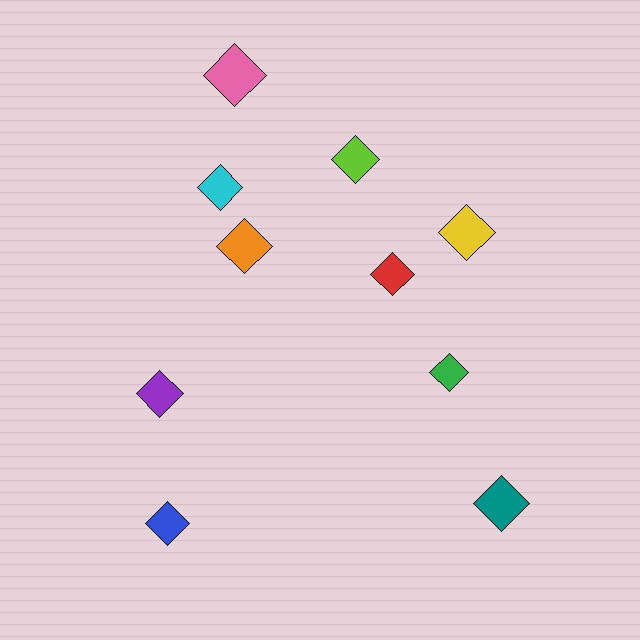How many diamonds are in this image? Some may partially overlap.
There are 10 diamonds.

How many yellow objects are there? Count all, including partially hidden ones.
There is 1 yellow object.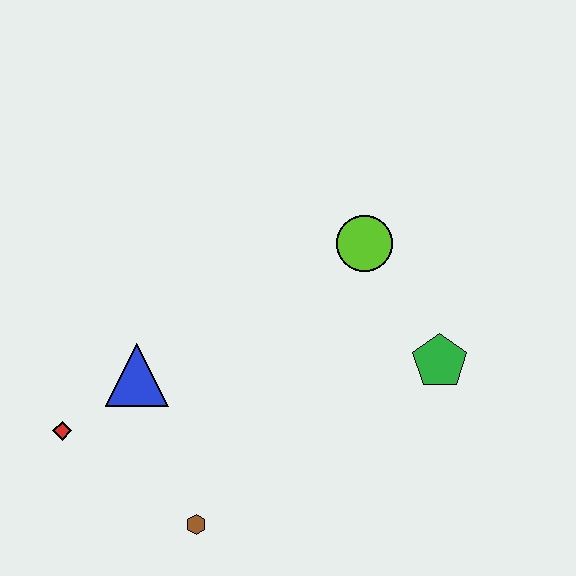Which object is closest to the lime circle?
The green pentagon is closest to the lime circle.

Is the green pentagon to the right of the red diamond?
Yes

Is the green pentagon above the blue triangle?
Yes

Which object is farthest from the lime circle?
The red diamond is farthest from the lime circle.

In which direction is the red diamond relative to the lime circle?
The red diamond is to the left of the lime circle.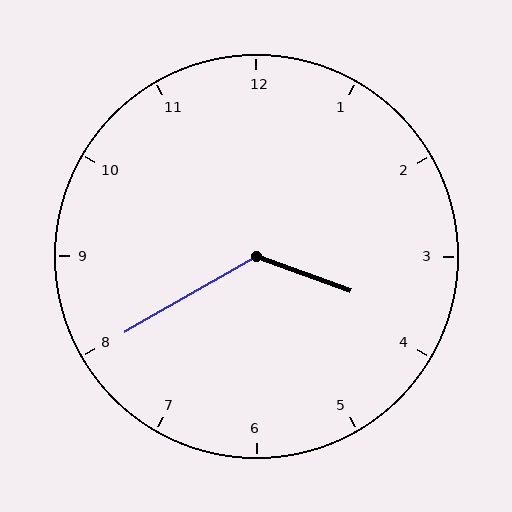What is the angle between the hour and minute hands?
Approximately 130 degrees.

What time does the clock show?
3:40.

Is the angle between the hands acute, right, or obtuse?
It is obtuse.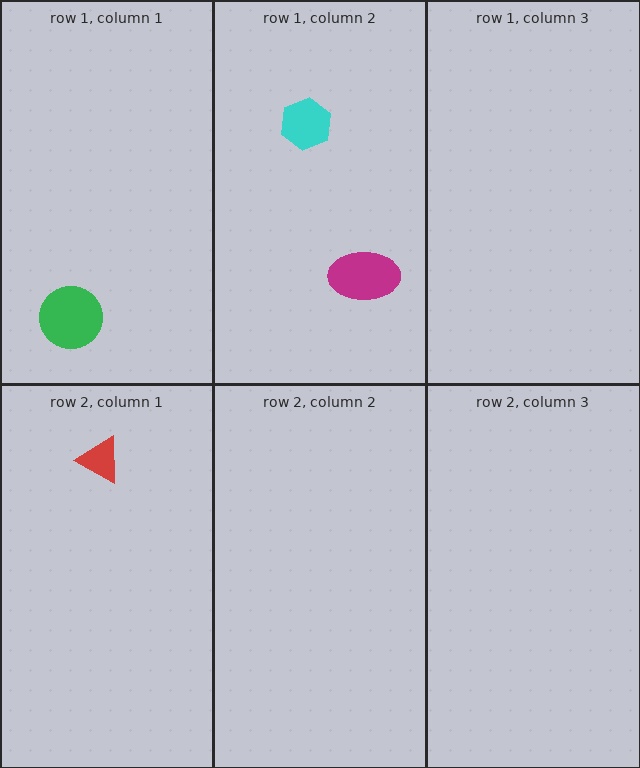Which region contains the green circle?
The row 1, column 1 region.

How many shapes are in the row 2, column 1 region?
1.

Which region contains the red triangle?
The row 2, column 1 region.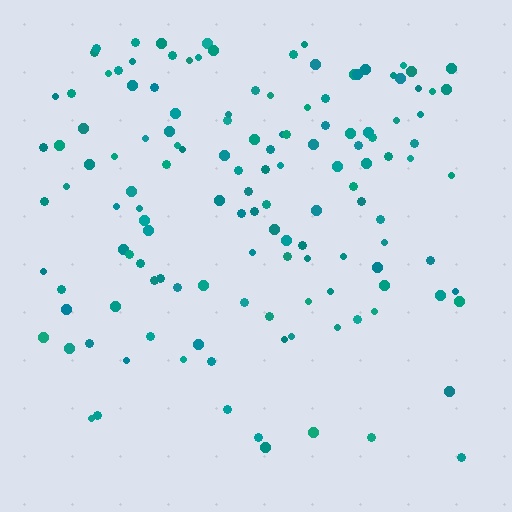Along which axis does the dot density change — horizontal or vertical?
Vertical.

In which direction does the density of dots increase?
From bottom to top, with the top side densest.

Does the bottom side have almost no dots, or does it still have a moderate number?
Still a moderate number, just noticeably fewer than the top.